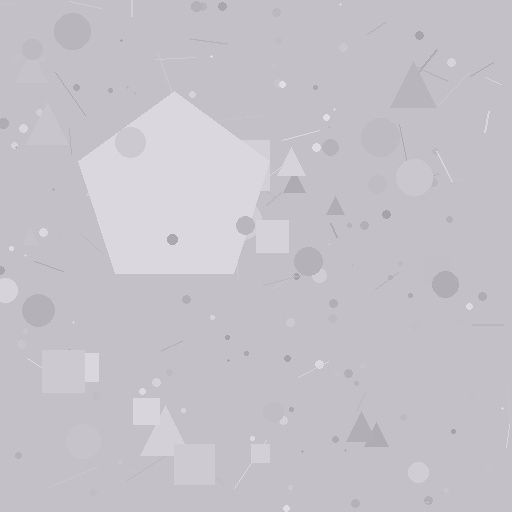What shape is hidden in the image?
A pentagon is hidden in the image.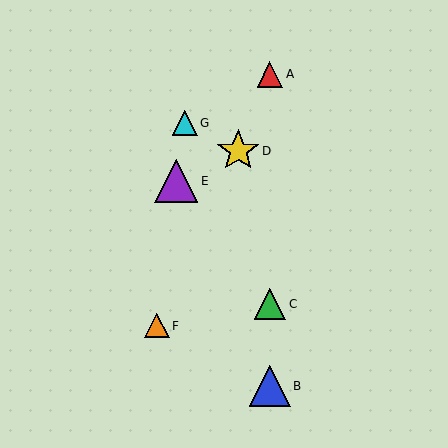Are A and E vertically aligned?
No, A is at x≈270 and E is at x≈176.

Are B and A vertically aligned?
Yes, both are at x≈270.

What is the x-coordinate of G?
Object G is at x≈185.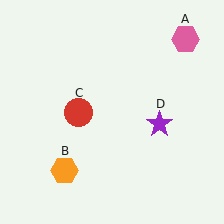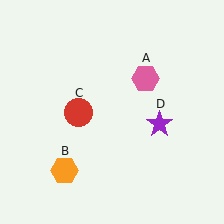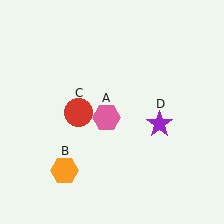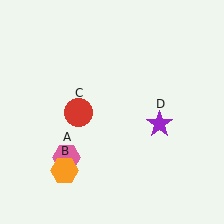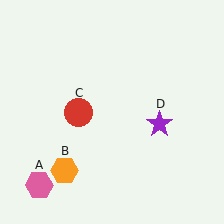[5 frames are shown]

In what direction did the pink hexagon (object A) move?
The pink hexagon (object A) moved down and to the left.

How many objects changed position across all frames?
1 object changed position: pink hexagon (object A).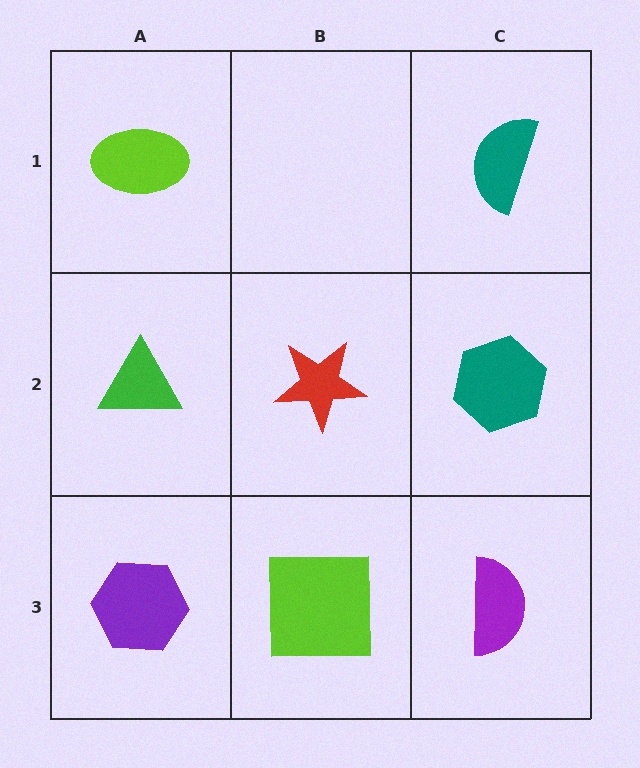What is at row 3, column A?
A purple hexagon.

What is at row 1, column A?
A lime ellipse.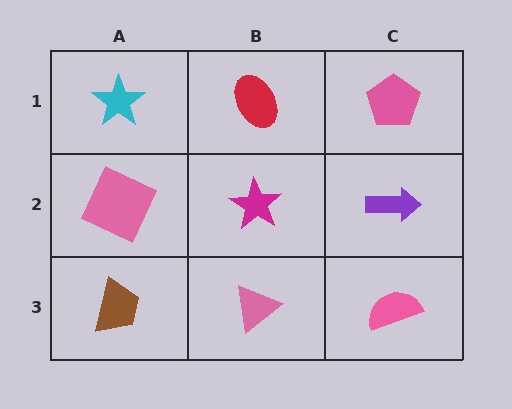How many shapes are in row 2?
3 shapes.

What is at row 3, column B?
A pink triangle.